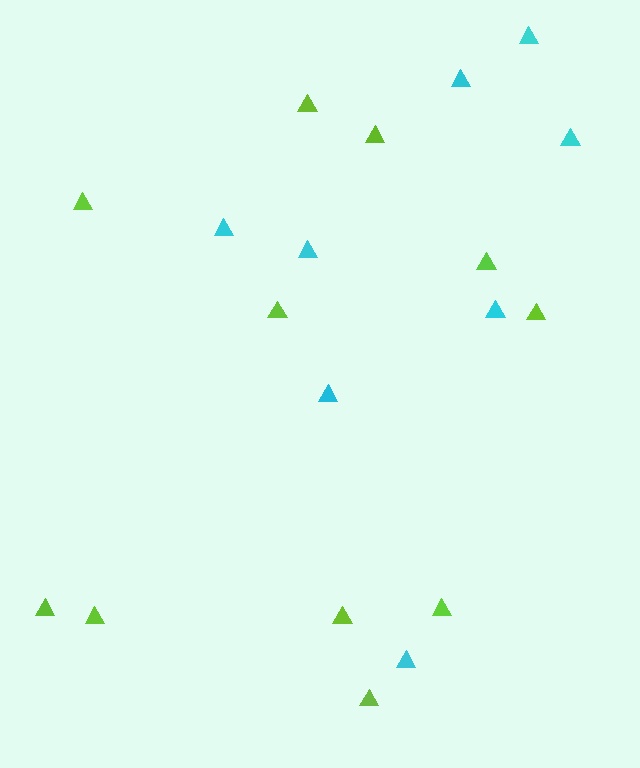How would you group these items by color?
There are 2 groups: one group of cyan triangles (8) and one group of lime triangles (11).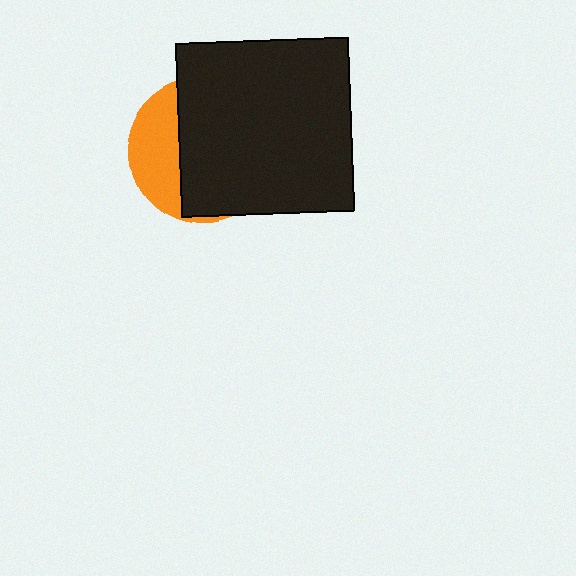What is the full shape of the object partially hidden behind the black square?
The partially hidden object is an orange circle.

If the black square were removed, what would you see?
You would see the complete orange circle.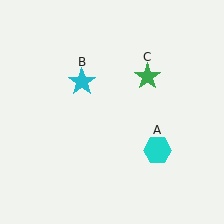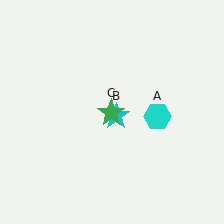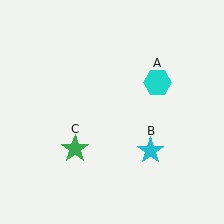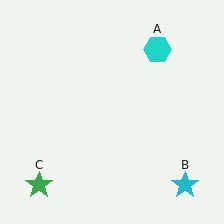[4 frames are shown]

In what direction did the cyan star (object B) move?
The cyan star (object B) moved down and to the right.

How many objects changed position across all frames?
3 objects changed position: cyan hexagon (object A), cyan star (object B), green star (object C).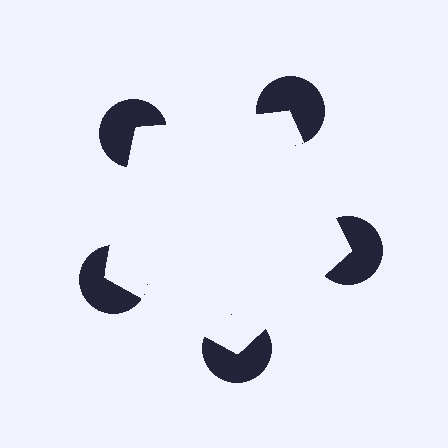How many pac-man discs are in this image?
There are 5 — one at each vertex of the illusory pentagon.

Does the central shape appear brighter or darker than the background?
It typically appears slightly brighter than the background, even though no actual brightness change is drawn.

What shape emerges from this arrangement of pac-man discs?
An illusory pentagon — its edges are inferred from the aligned wedge cuts in the pac-man discs, not physically drawn.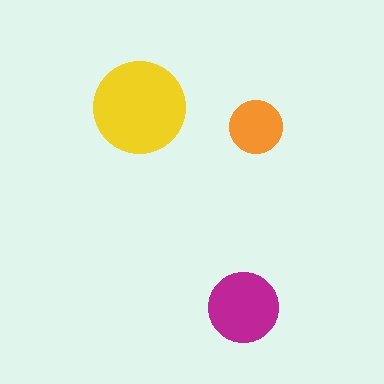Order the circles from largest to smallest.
the yellow one, the magenta one, the orange one.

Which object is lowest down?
The magenta circle is bottommost.